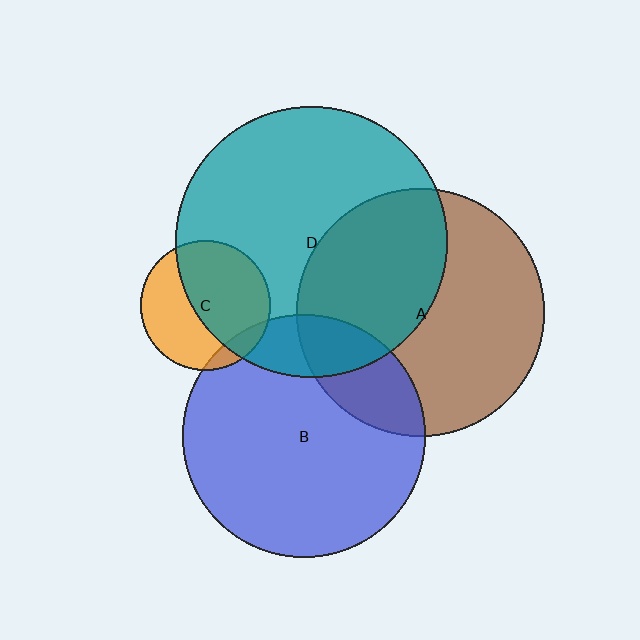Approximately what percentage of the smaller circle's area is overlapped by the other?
Approximately 45%.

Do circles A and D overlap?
Yes.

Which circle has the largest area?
Circle D (teal).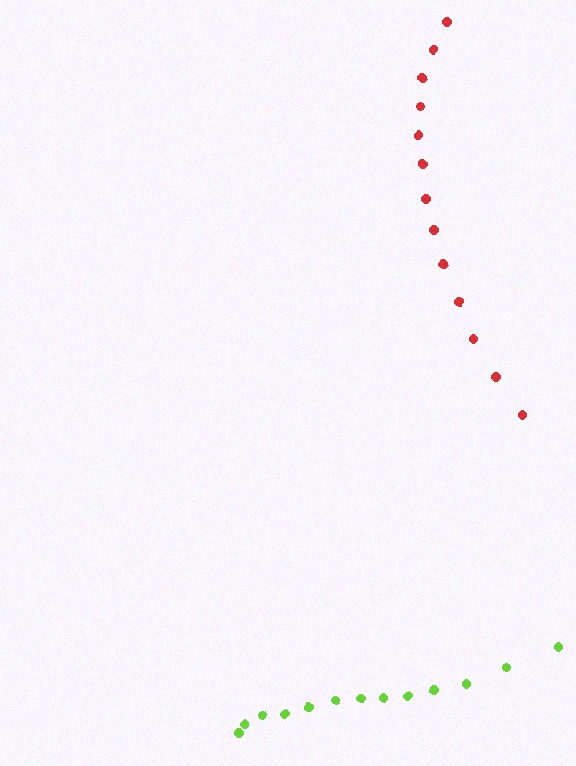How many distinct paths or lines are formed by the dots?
There are 2 distinct paths.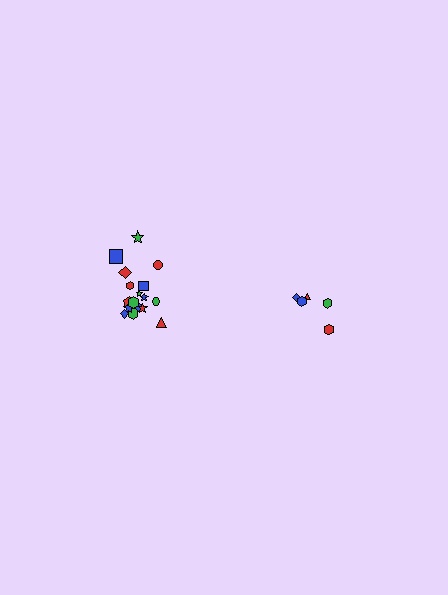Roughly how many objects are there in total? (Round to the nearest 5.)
Roughly 25 objects in total.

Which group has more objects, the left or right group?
The left group.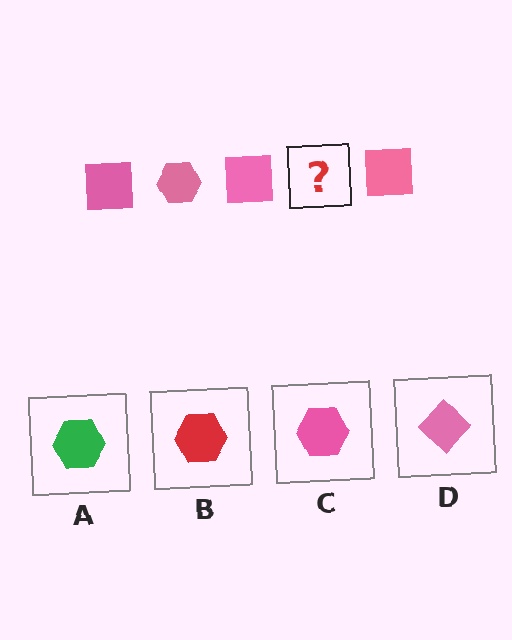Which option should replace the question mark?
Option C.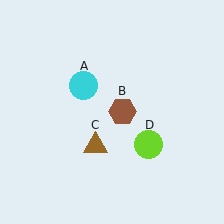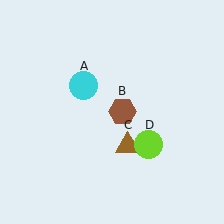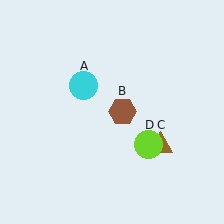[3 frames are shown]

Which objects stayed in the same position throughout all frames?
Cyan circle (object A) and brown hexagon (object B) and lime circle (object D) remained stationary.